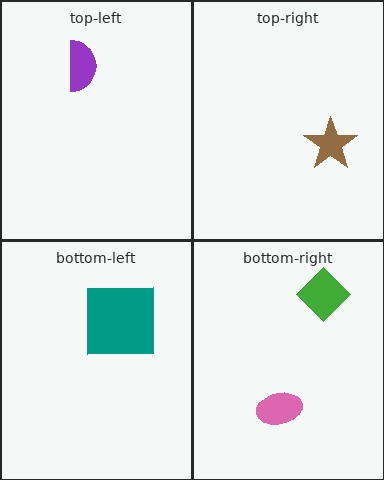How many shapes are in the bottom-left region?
1.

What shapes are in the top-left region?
The purple semicircle.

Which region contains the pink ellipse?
The bottom-right region.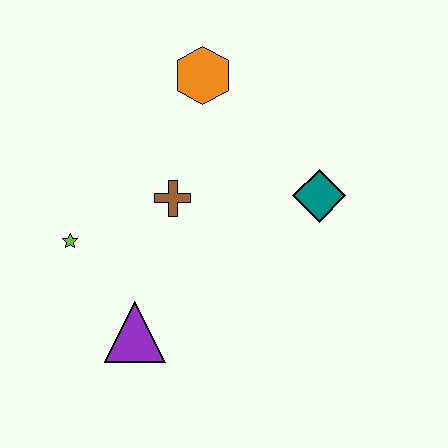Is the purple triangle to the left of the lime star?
No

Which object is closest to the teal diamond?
The brown cross is closest to the teal diamond.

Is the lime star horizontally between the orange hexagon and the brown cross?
No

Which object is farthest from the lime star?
The teal diamond is farthest from the lime star.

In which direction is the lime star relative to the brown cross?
The lime star is to the left of the brown cross.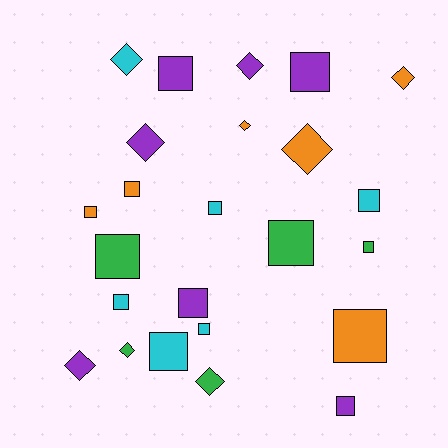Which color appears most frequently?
Purple, with 7 objects.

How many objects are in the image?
There are 24 objects.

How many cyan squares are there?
There are 5 cyan squares.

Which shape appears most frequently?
Square, with 15 objects.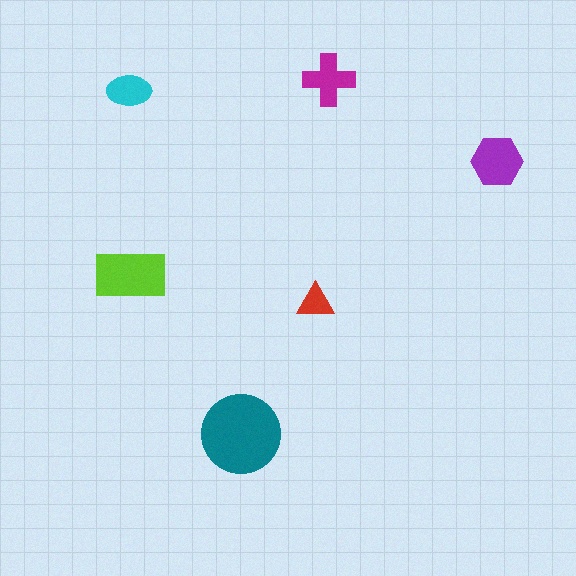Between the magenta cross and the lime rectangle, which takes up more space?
The lime rectangle.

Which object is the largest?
The teal circle.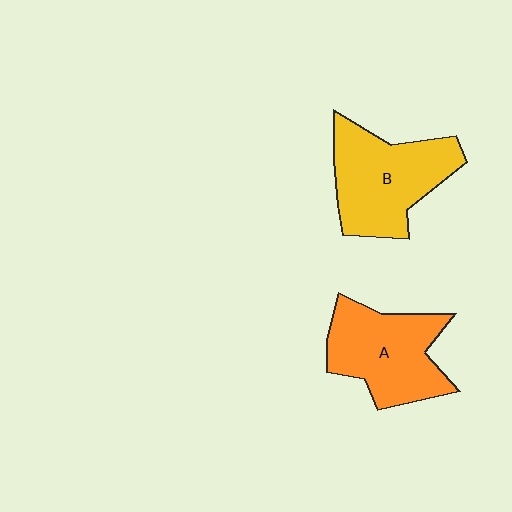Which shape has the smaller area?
Shape A (orange).